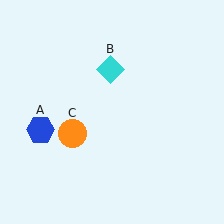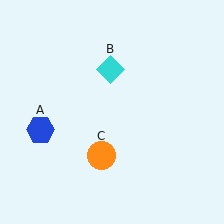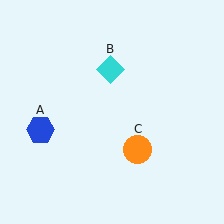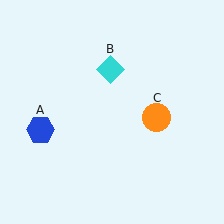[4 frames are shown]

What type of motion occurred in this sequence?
The orange circle (object C) rotated counterclockwise around the center of the scene.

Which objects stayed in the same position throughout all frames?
Blue hexagon (object A) and cyan diamond (object B) remained stationary.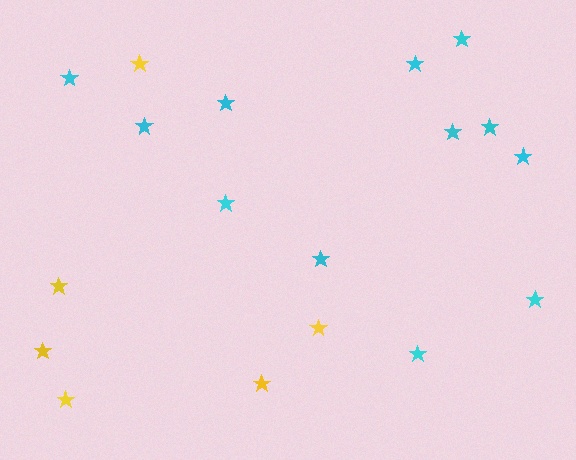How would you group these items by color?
There are 2 groups: one group of yellow stars (6) and one group of cyan stars (12).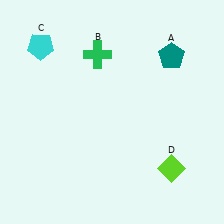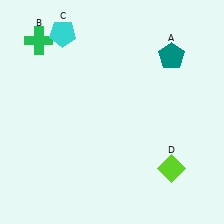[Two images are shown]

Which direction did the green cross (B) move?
The green cross (B) moved left.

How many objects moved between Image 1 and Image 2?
2 objects moved between the two images.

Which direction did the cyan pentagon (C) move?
The cyan pentagon (C) moved right.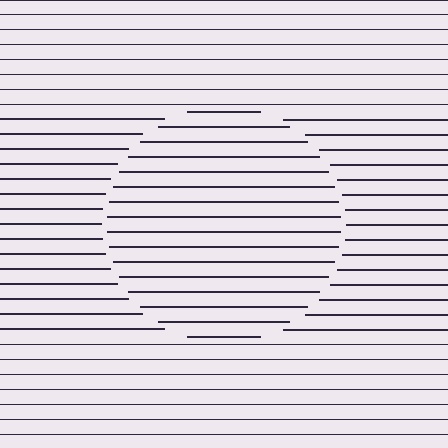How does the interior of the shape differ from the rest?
The interior of the shape contains the same grating, shifted by half a period — the contour is defined by the phase discontinuity where line-ends from the inner and outer gratings abut.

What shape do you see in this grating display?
An illusory circle. The interior of the shape contains the same grating, shifted by half a period — the contour is defined by the phase discontinuity where line-ends from the inner and outer gratings abut.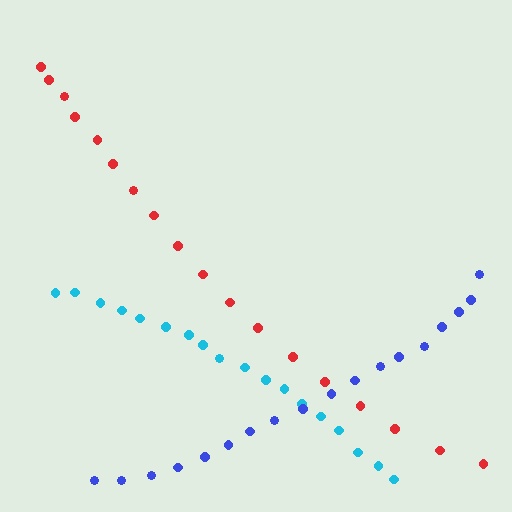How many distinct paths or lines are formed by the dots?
There are 3 distinct paths.